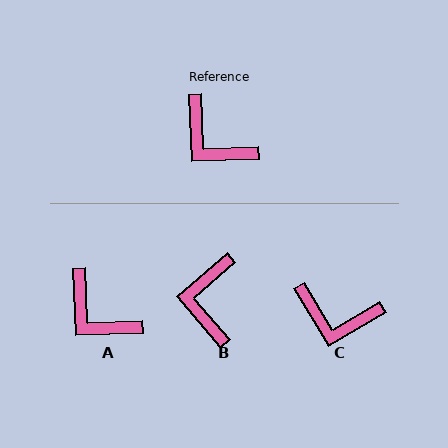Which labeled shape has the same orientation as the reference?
A.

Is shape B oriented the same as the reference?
No, it is off by about 52 degrees.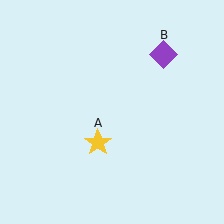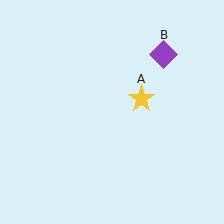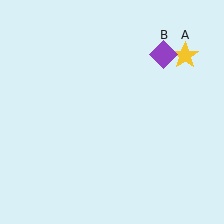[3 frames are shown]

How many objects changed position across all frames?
1 object changed position: yellow star (object A).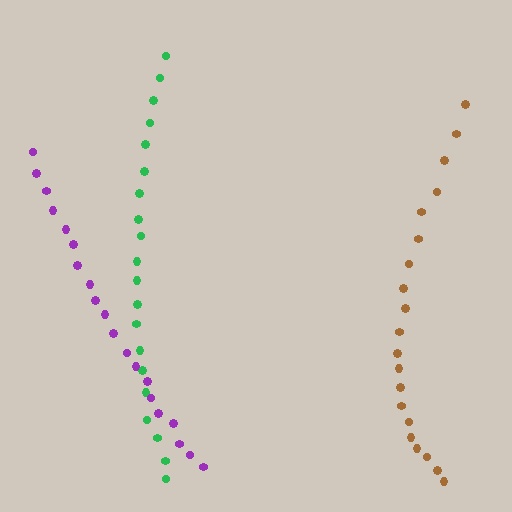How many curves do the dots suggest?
There are 3 distinct paths.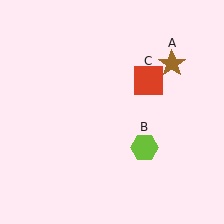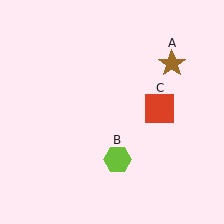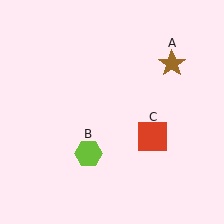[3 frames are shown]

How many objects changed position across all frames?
2 objects changed position: lime hexagon (object B), red square (object C).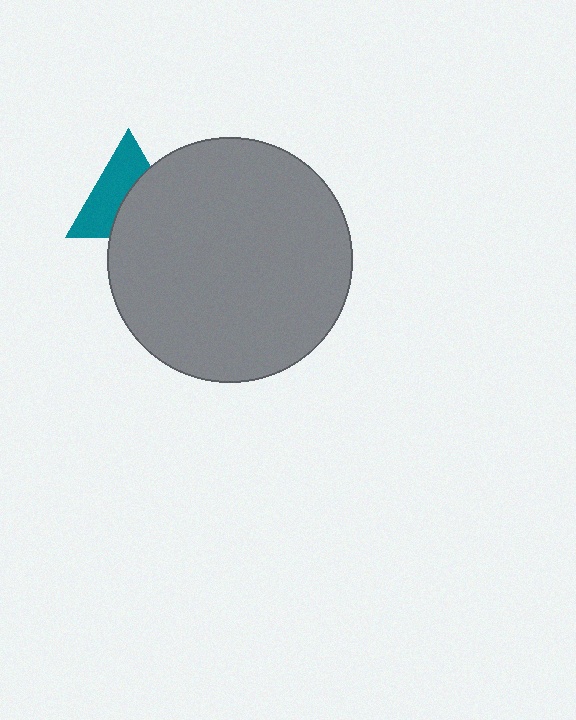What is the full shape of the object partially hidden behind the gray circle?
The partially hidden object is a teal triangle.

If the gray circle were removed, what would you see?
You would see the complete teal triangle.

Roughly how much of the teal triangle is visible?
About half of it is visible (roughly 52%).